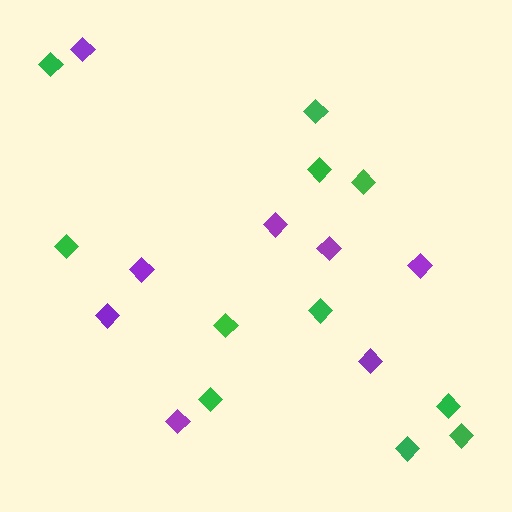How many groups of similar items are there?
There are 2 groups: one group of green diamonds (11) and one group of purple diamonds (8).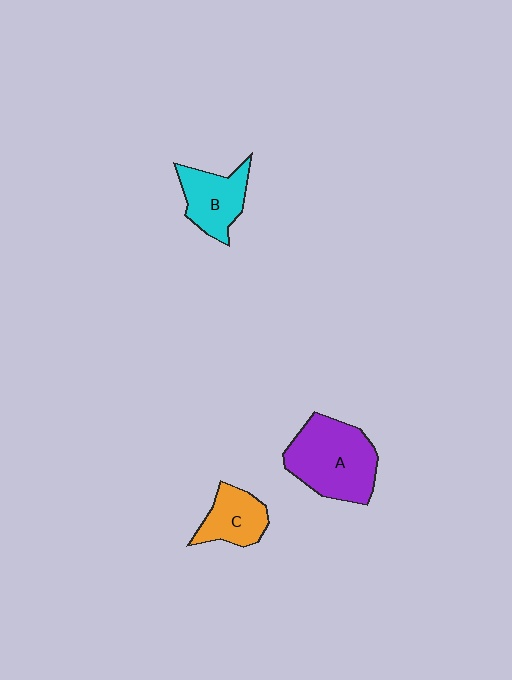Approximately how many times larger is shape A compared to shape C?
Approximately 1.9 times.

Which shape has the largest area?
Shape A (purple).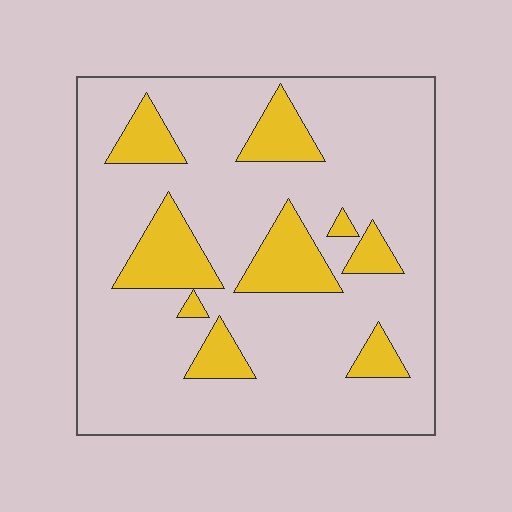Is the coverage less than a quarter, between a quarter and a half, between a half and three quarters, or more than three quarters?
Less than a quarter.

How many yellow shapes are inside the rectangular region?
9.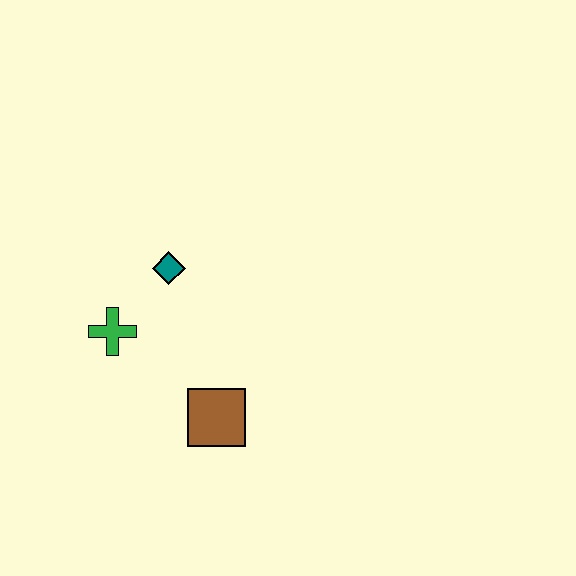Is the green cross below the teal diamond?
Yes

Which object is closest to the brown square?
The green cross is closest to the brown square.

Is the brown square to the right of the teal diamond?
Yes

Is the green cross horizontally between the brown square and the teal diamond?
No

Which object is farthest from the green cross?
The brown square is farthest from the green cross.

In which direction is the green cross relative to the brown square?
The green cross is to the left of the brown square.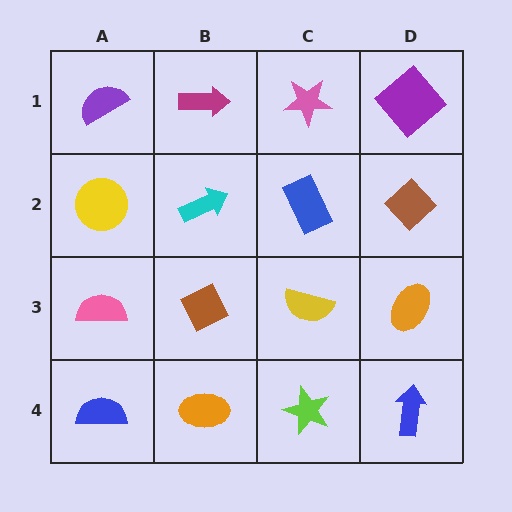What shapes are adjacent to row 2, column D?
A purple diamond (row 1, column D), an orange ellipse (row 3, column D), a blue rectangle (row 2, column C).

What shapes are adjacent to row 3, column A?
A yellow circle (row 2, column A), a blue semicircle (row 4, column A), a brown diamond (row 3, column B).